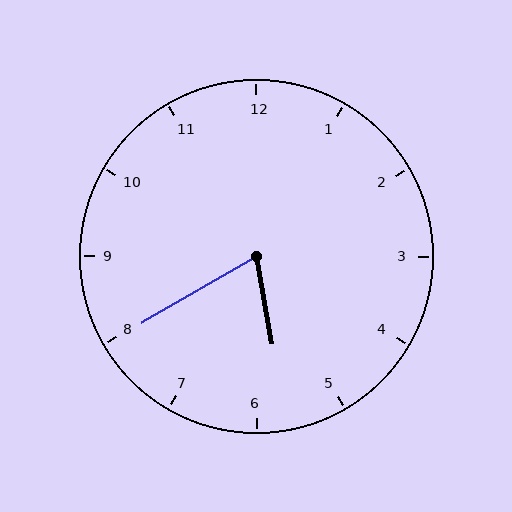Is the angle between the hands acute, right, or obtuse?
It is acute.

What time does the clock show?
5:40.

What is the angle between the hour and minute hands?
Approximately 70 degrees.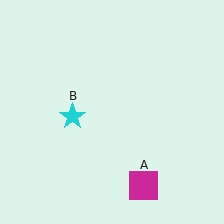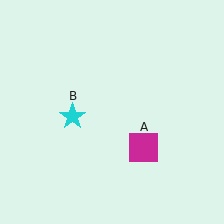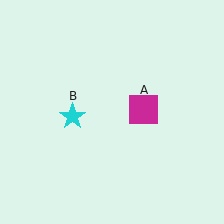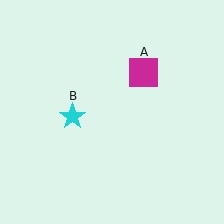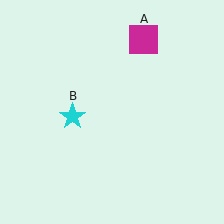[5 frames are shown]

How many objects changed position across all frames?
1 object changed position: magenta square (object A).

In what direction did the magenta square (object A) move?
The magenta square (object A) moved up.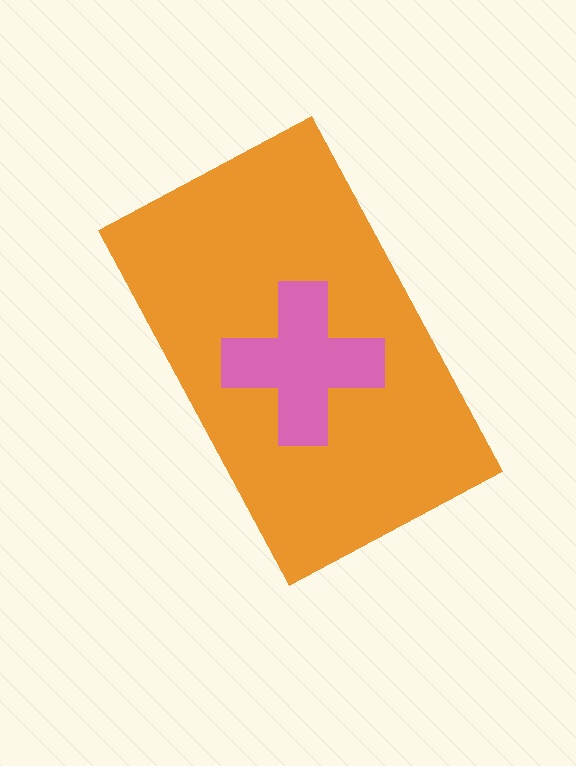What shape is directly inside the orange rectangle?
The pink cross.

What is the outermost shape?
The orange rectangle.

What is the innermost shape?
The pink cross.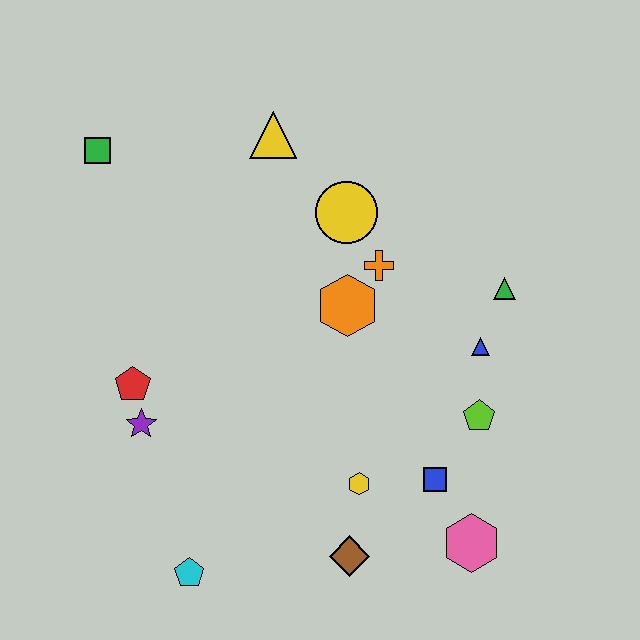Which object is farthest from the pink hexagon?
The green square is farthest from the pink hexagon.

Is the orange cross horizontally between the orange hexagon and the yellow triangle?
No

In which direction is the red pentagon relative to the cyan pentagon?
The red pentagon is above the cyan pentagon.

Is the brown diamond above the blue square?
No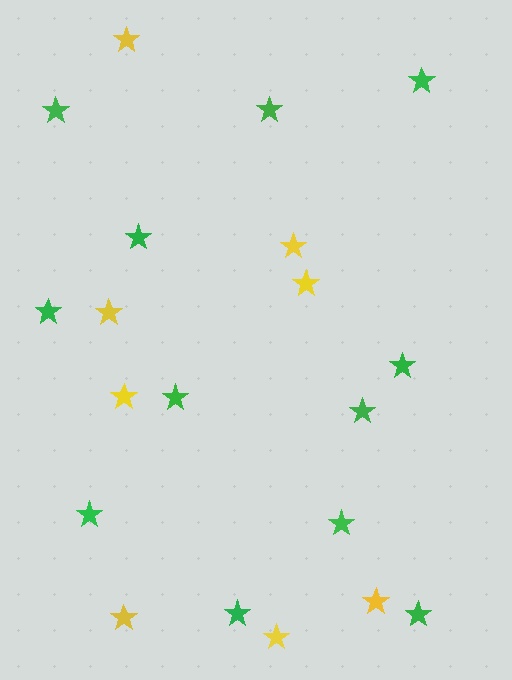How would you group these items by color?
There are 2 groups: one group of green stars (12) and one group of yellow stars (8).